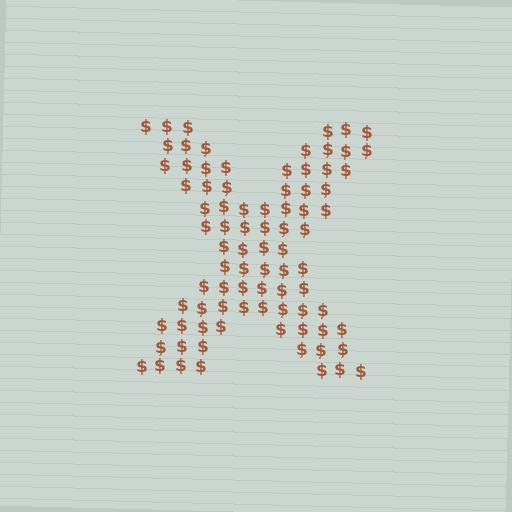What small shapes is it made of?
It is made of small dollar signs.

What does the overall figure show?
The overall figure shows the letter X.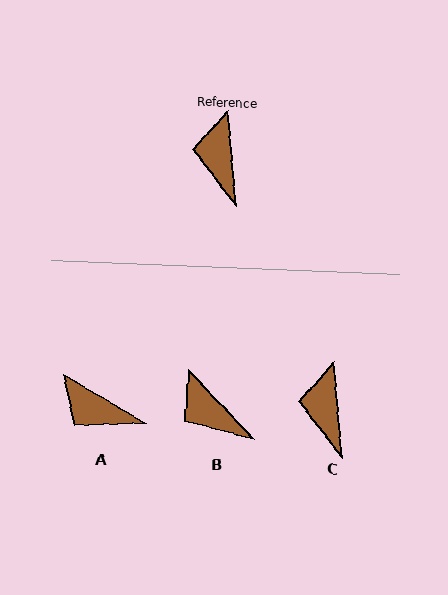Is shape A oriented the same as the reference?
No, it is off by about 55 degrees.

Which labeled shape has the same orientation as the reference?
C.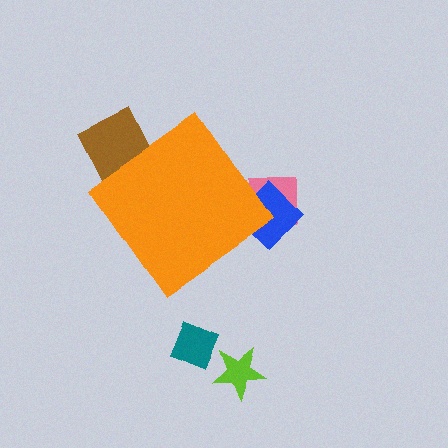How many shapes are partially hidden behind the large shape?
3 shapes are partially hidden.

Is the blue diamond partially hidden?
Yes, the blue diamond is partially hidden behind the orange diamond.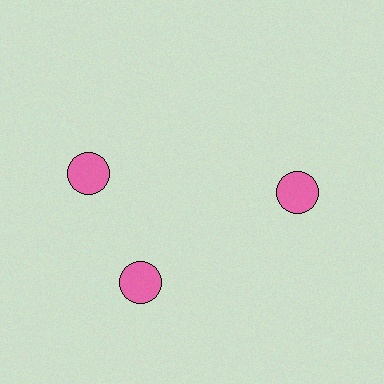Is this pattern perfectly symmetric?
No. The 3 pink circles are arranged in a ring, but one element near the 11 o'clock position is rotated out of alignment along the ring, breaking the 3-fold rotational symmetry.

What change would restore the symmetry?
The symmetry would be restored by rotating it back into even spacing with its neighbors so that all 3 circles sit at equal angles and equal distance from the center.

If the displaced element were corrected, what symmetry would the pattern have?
It would have 3-fold rotational symmetry — the pattern would map onto itself every 120 degrees.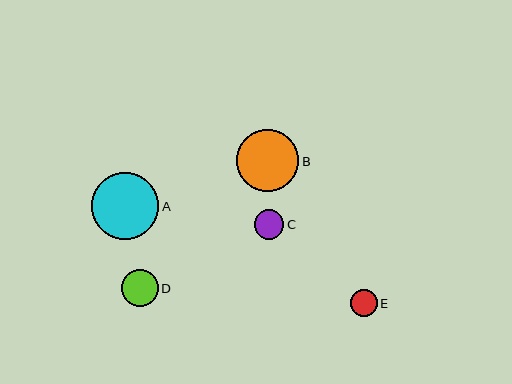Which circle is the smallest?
Circle E is the smallest with a size of approximately 27 pixels.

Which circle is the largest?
Circle A is the largest with a size of approximately 67 pixels.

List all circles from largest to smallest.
From largest to smallest: A, B, D, C, E.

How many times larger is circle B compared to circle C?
Circle B is approximately 2.1 times the size of circle C.